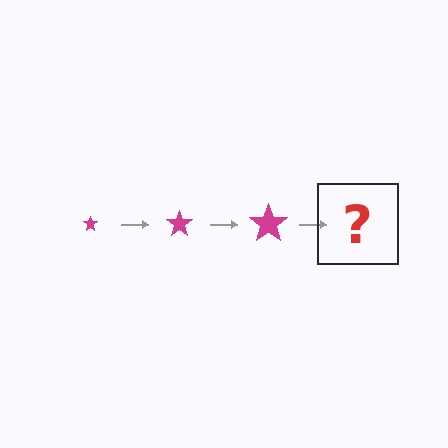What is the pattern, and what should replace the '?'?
The pattern is that the star gets progressively larger each step. The '?' should be a magenta star, larger than the previous one.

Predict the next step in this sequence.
The next step is a magenta star, larger than the previous one.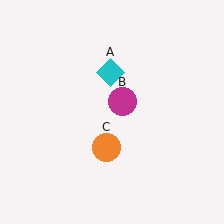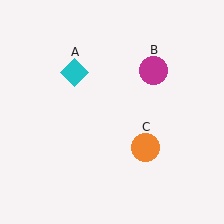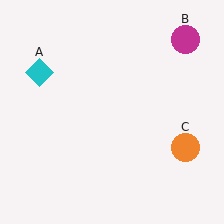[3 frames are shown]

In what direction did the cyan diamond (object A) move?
The cyan diamond (object A) moved left.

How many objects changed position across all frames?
3 objects changed position: cyan diamond (object A), magenta circle (object B), orange circle (object C).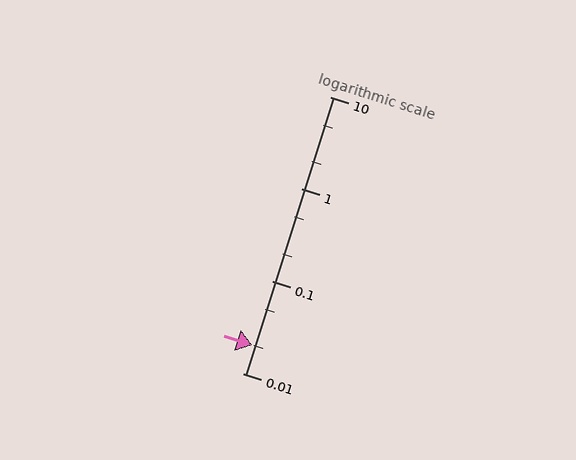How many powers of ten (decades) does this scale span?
The scale spans 3 decades, from 0.01 to 10.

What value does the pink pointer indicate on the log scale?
The pointer indicates approximately 0.02.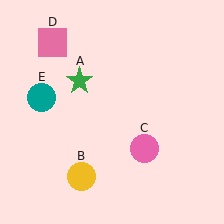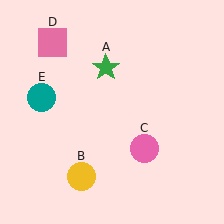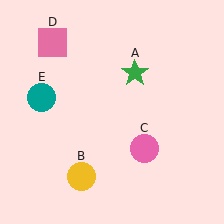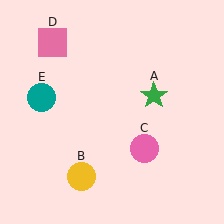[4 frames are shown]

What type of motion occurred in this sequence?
The green star (object A) rotated clockwise around the center of the scene.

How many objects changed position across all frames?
1 object changed position: green star (object A).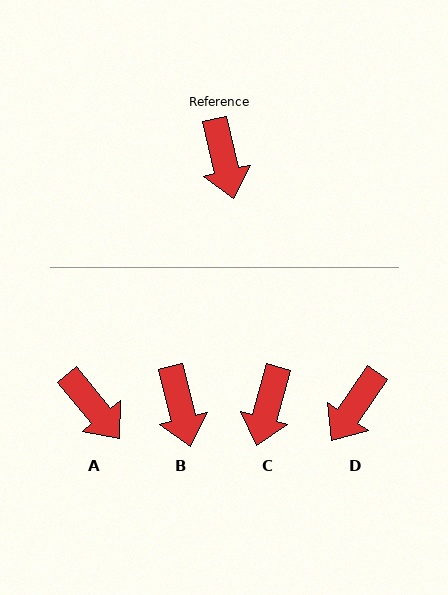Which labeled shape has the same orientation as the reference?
B.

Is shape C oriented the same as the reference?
No, it is off by about 29 degrees.